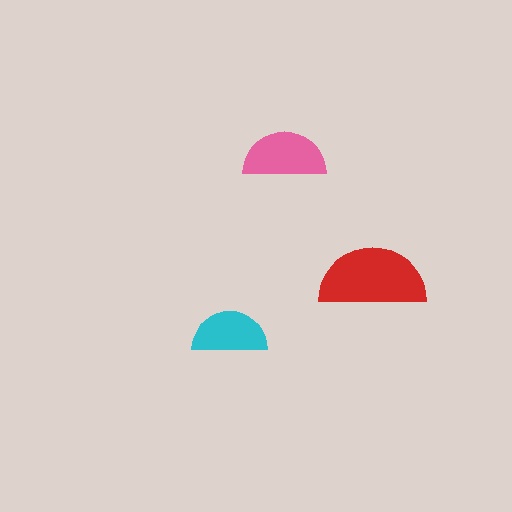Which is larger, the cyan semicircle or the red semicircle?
The red one.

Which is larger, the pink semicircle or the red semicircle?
The red one.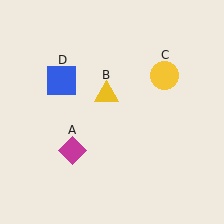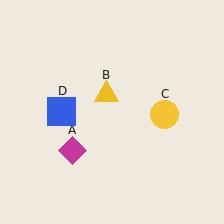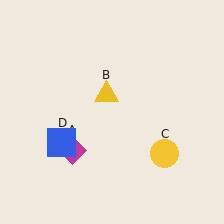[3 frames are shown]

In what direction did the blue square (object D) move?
The blue square (object D) moved down.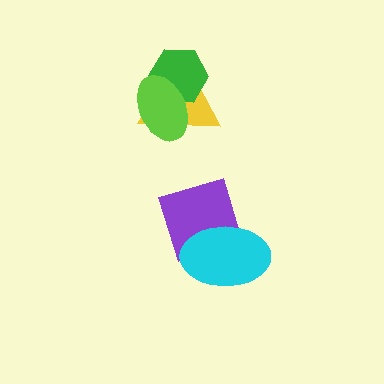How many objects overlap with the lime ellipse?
2 objects overlap with the lime ellipse.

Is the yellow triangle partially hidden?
Yes, it is partially covered by another shape.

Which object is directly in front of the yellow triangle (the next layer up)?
The green hexagon is directly in front of the yellow triangle.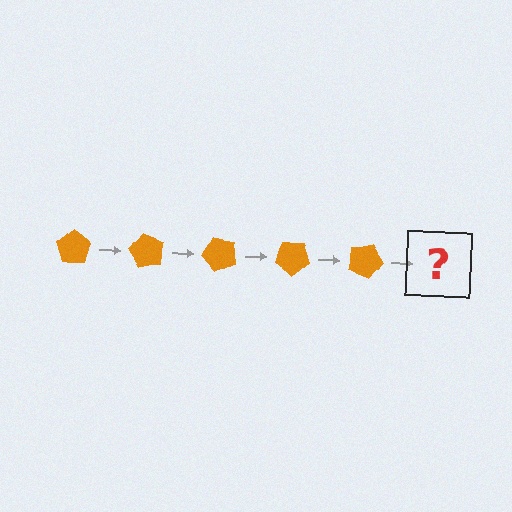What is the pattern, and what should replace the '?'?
The pattern is that the pentagon rotates 60 degrees each step. The '?' should be an orange pentagon rotated 300 degrees.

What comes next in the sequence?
The next element should be an orange pentagon rotated 300 degrees.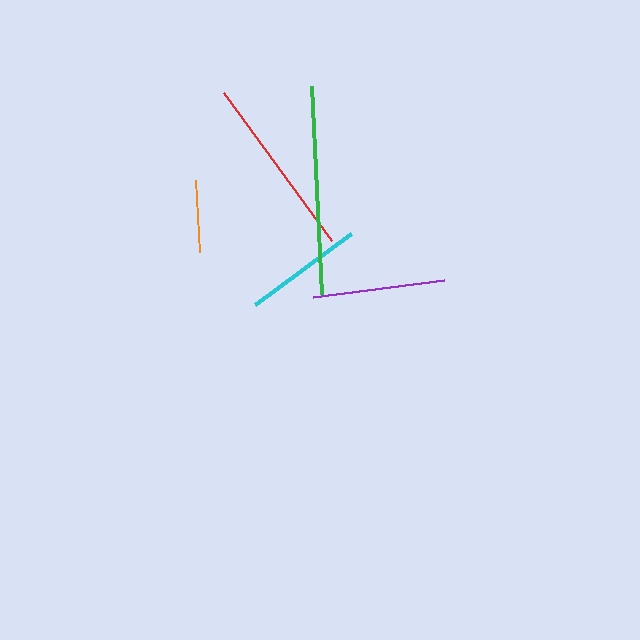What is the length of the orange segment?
The orange segment is approximately 72 pixels long.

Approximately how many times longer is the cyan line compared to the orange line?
The cyan line is approximately 1.6 times the length of the orange line.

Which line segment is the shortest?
The orange line is the shortest at approximately 72 pixels.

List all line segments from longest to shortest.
From longest to shortest: green, red, purple, cyan, orange.